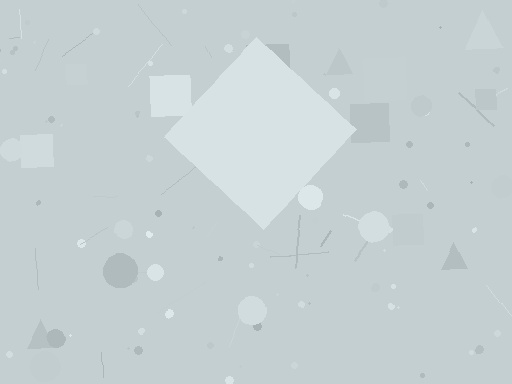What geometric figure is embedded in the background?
A diamond is embedded in the background.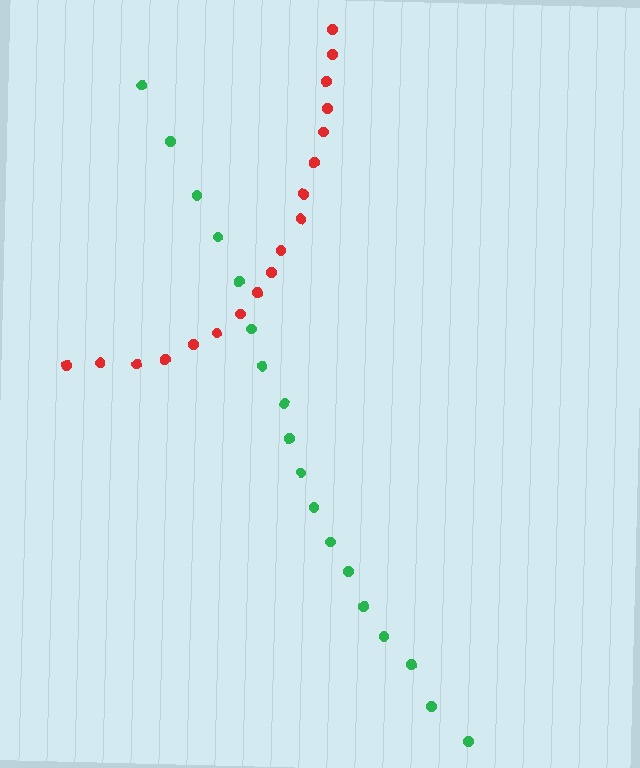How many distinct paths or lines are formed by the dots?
There are 2 distinct paths.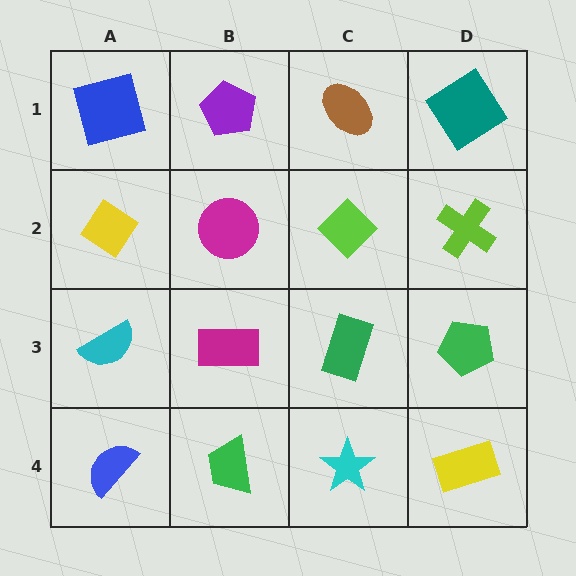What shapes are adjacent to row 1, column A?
A yellow diamond (row 2, column A), a purple pentagon (row 1, column B).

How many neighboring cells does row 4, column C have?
3.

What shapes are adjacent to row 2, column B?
A purple pentagon (row 1, column B), a magenta rectangle (row 3, column B), a yellow diamond (row 2, column A), a lime diamond (row 2, column C).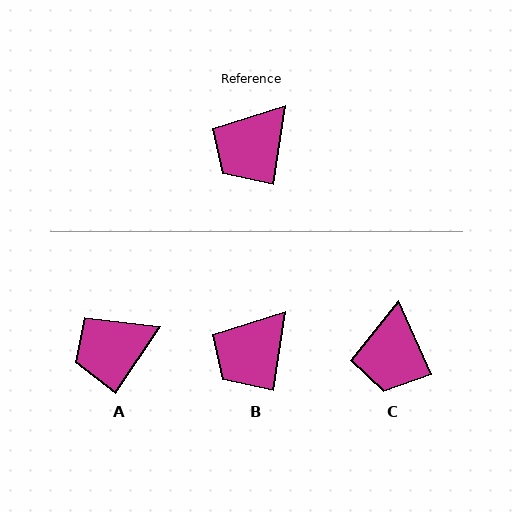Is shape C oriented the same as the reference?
No, it is off by about 33 degrees.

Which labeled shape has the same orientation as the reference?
B.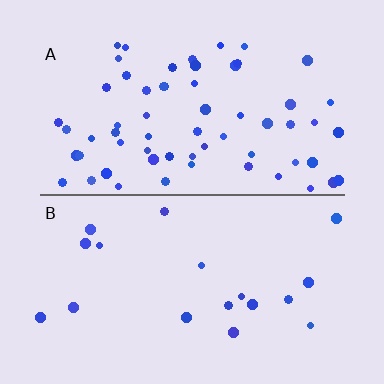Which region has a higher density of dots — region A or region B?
A (the top).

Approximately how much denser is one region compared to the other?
Approximately 3.4× — region A over region B.